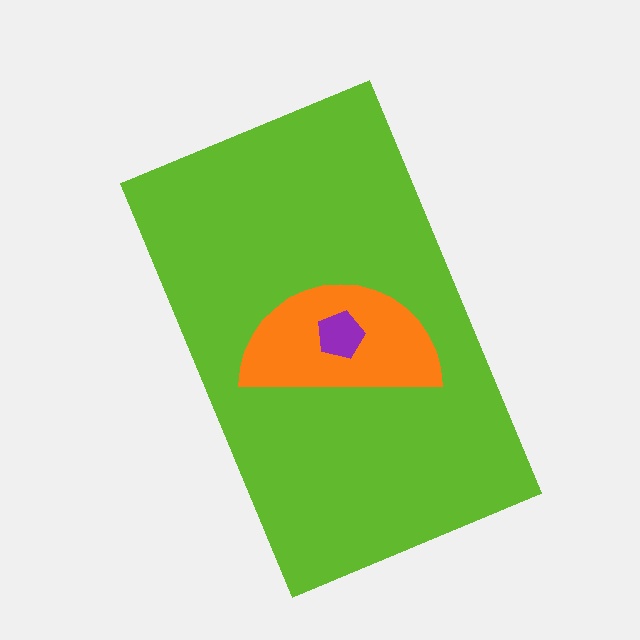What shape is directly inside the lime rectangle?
The orange semicircle.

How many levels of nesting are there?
3.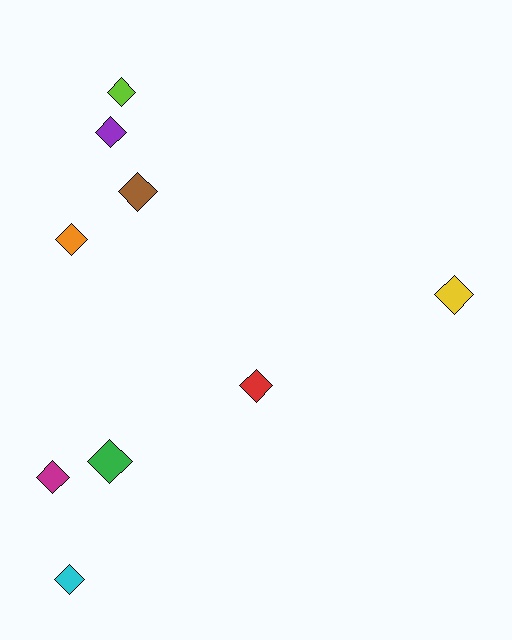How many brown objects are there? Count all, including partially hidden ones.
There is 1 brown object.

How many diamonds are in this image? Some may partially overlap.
There are 9 diamonds.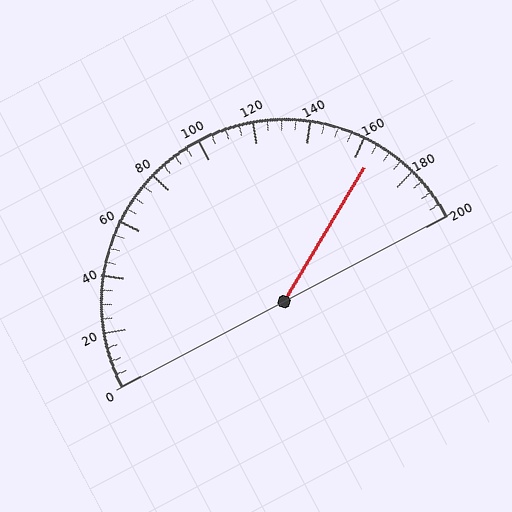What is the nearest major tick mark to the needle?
The nearest major tick mark is 160.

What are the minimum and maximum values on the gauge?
The gauge ranges from 0 to 200.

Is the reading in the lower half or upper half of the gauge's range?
The reading is in the upper half of the range (0 to 200).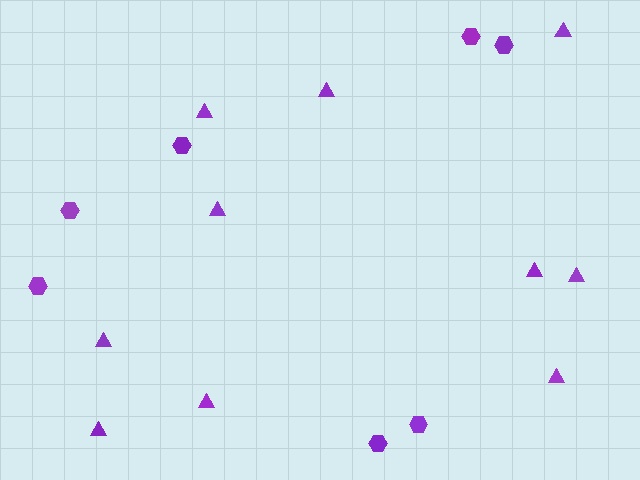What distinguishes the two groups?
There are 2 groups: one group of triangles (10) and one group of hexagons (7).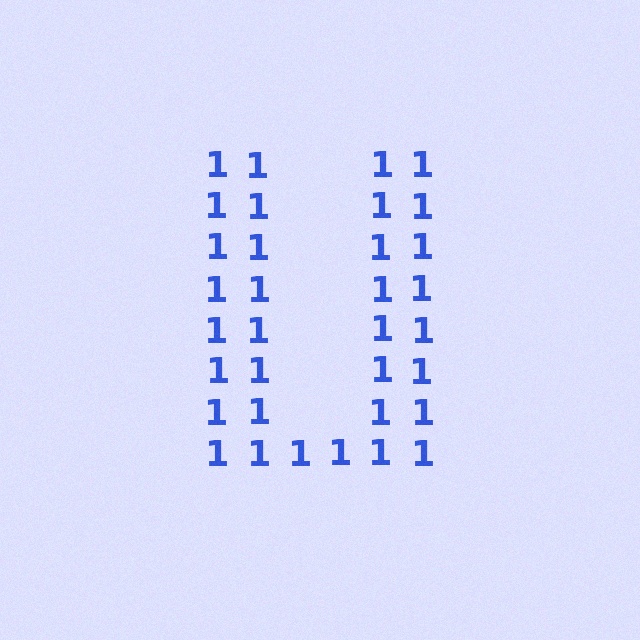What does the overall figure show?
The overall figure shows the letter U.